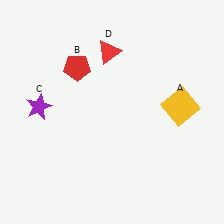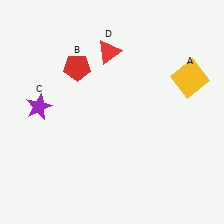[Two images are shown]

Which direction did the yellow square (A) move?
The yellow square (A) moved up.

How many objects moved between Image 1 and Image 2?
1 object moved between the two images.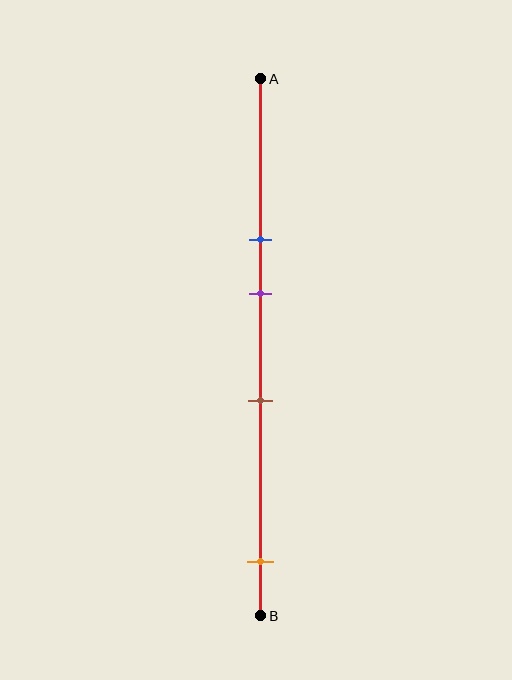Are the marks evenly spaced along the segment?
No, the marks are not evenly spaced.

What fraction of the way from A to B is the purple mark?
The purple mark is approximately 40% (0.4) of the way from A to B.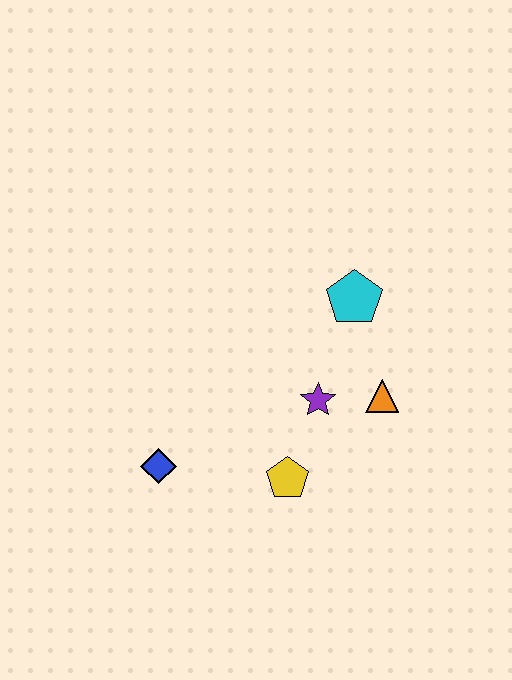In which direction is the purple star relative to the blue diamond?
The purple star is to the right of the blue diamond.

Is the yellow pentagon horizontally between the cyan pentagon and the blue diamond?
Yes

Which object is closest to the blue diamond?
The yellow pentagon is closest to the blue diamond.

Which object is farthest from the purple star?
The blue diamond is farthest from the purple star.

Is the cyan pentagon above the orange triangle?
Yes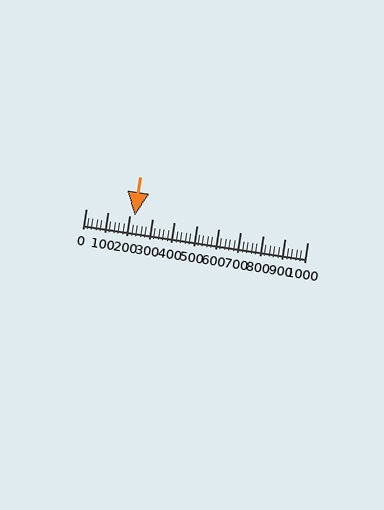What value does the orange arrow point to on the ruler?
The orange arrow points to approximately 220.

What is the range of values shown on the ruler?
The ruler shows values from 0 to 1000.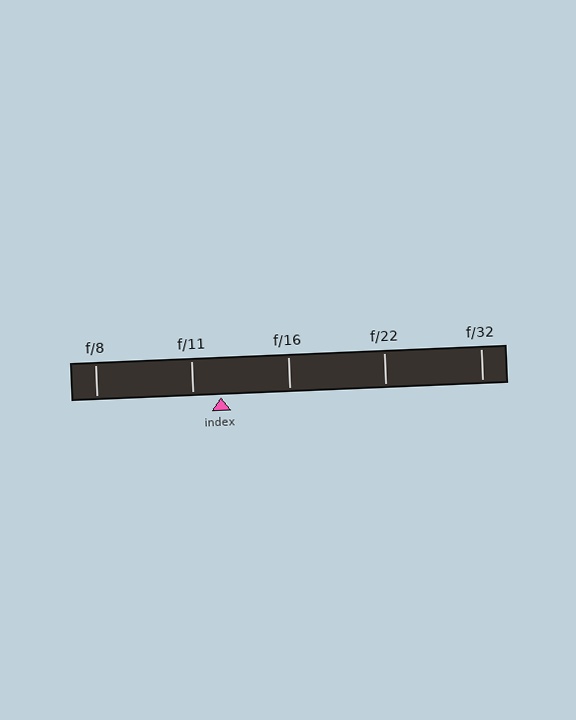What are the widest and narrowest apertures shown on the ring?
The widest aperture shown is f/8 and the narrowest is f/32.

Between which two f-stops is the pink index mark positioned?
The index mark is between f/11 and f/16.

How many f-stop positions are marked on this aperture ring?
There are 5 f-stop positions marked.